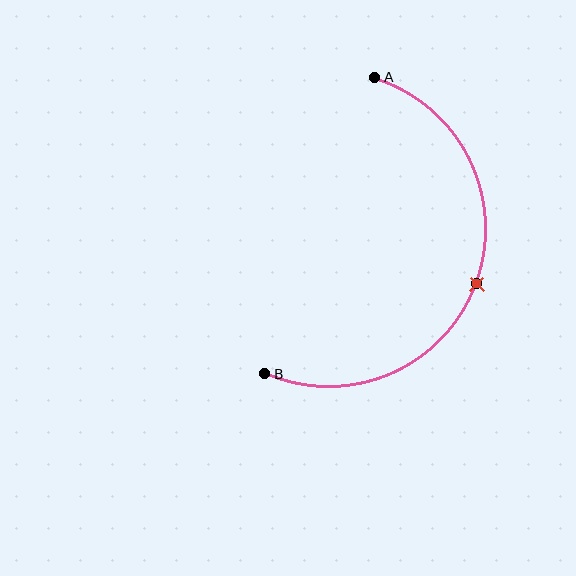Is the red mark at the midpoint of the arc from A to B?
Yes. The red mark lies on the arc at equal arc-length from both A and B — it is the arc midpoint.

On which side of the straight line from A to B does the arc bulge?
The arc bulges to the right of the straight line connecting A and B.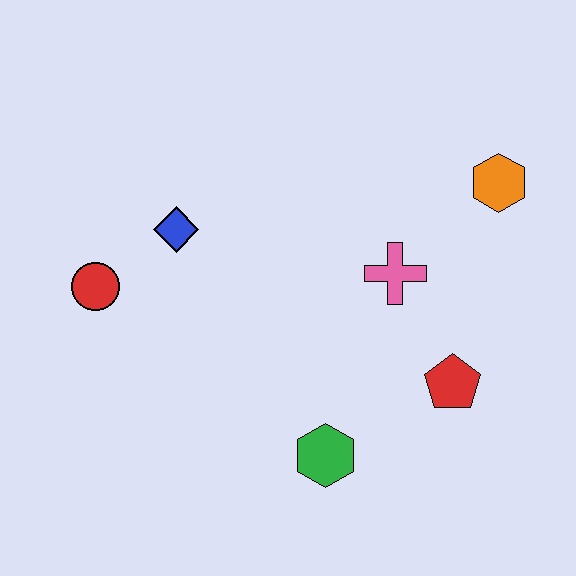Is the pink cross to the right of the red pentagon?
No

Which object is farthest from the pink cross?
The red circle is farthest from the pink cross.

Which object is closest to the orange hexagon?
The pink cross is closest to the orange hexagon.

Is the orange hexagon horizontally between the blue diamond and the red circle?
No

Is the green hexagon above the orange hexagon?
No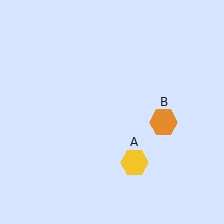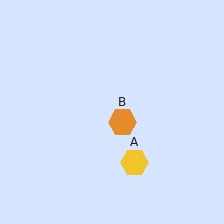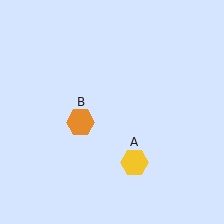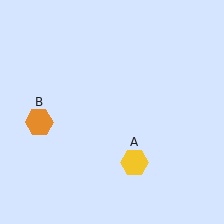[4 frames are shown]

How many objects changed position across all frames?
1 object changed position: orange hexagon (object B).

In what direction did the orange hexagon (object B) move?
The orange hexagon (object B) moved left.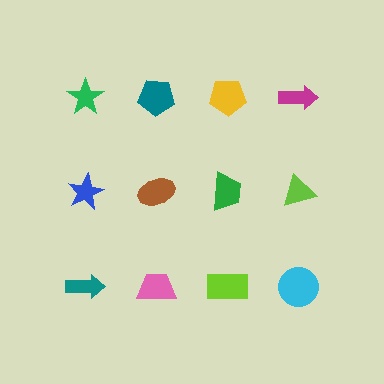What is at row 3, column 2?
A pink trapezoid.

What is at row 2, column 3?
A green trapezoid.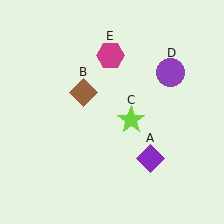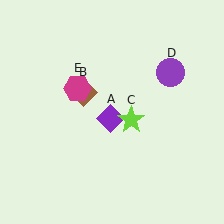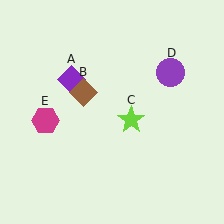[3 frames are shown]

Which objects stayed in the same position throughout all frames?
Brown diamond (object B) and lime star (object C) and purple circle (object D) remained stationary.